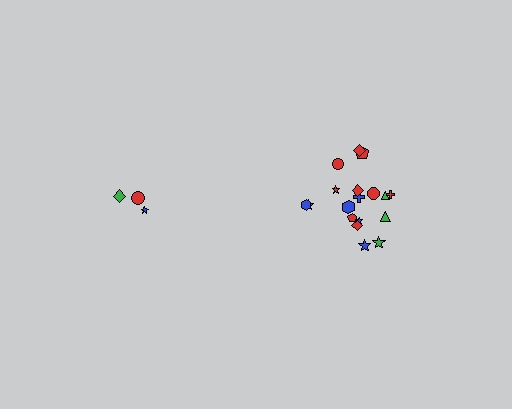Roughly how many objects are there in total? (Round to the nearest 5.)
Roughly 20 objects in total.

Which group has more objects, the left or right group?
The right group.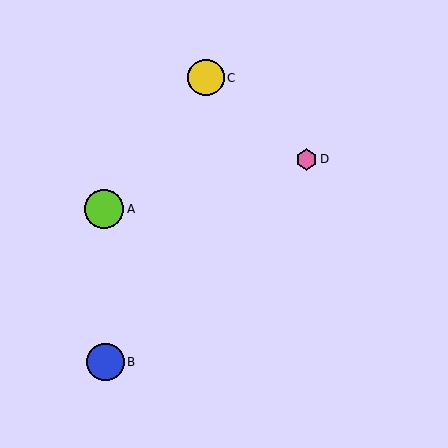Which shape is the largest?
The lime circle (labeled A) is the largest.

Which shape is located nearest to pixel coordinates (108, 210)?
The lime circle (labeled A) at (104, 209) is nearest to that location.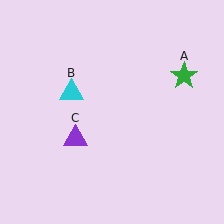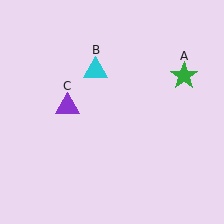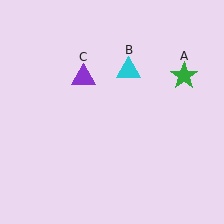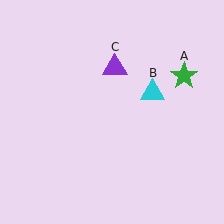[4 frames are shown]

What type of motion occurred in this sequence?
The cyan triangle (object B), purple triangle (object C) rotated clockwise around the center of the scene.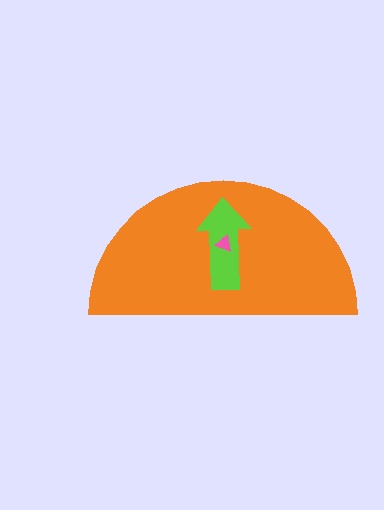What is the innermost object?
The pink triangle.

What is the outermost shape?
The orange semicircle.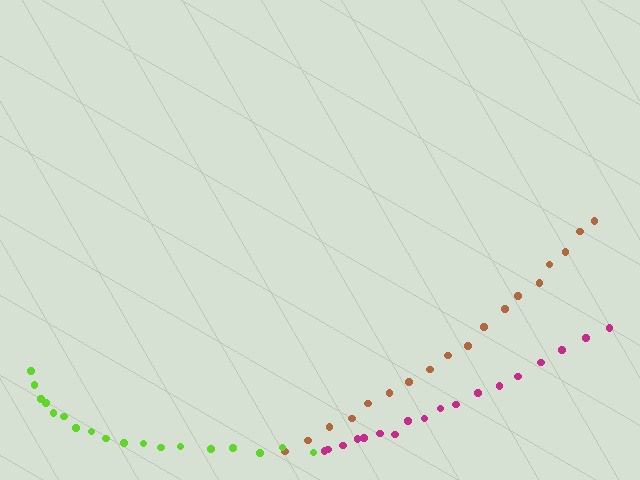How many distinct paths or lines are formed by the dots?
There are 3 distinct paths.